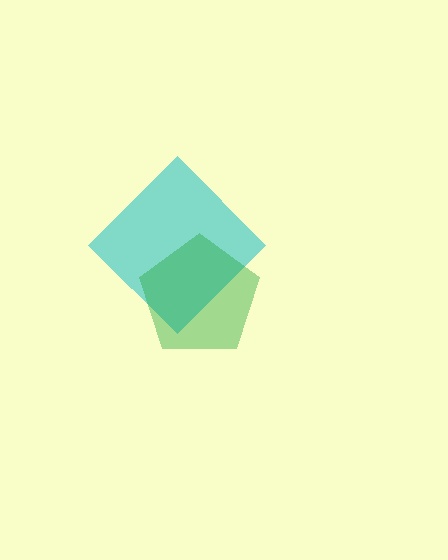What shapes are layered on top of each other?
The layered shapes are: a cyan diamond, a green pentagon.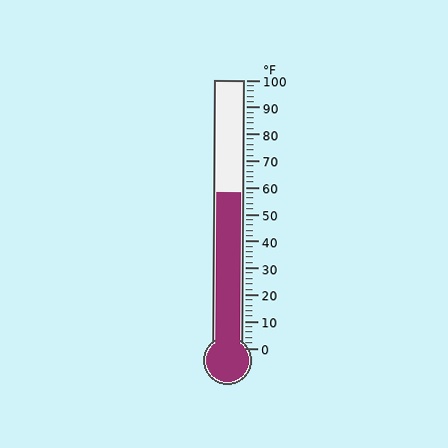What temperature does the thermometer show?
The thermometer shows approximately 58°F.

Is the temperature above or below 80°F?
The temperature is below 80°F.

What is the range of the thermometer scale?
The thermometer scale ranges from 0°F to 100°F.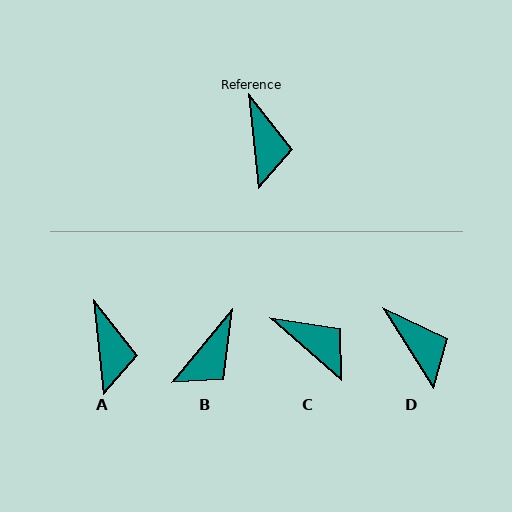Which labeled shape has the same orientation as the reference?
A.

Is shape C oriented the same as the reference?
No, it is off by about 43 degrees.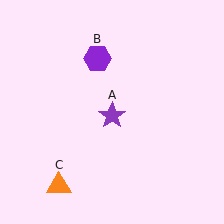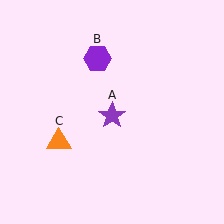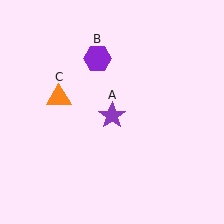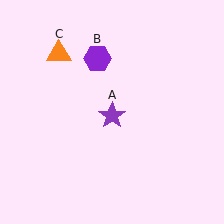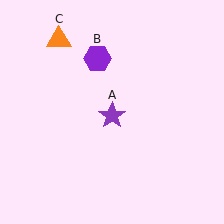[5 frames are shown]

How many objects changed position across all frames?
1 object changed position: orange triangle (object C).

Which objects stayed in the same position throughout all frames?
Purple star (object A) and purple hexagon (object B) remained stationary.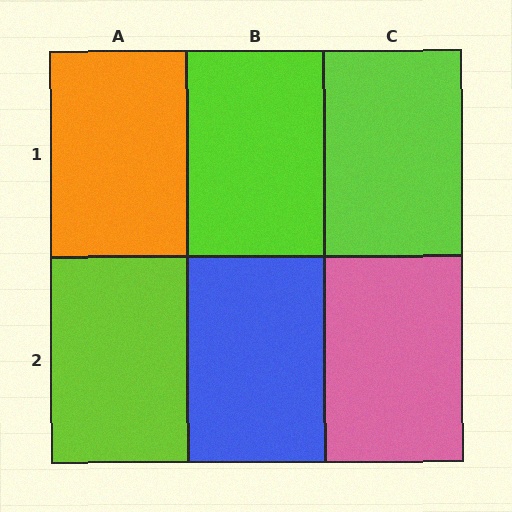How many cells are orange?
1 cell is orange.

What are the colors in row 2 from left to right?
Lime, blue, pink.